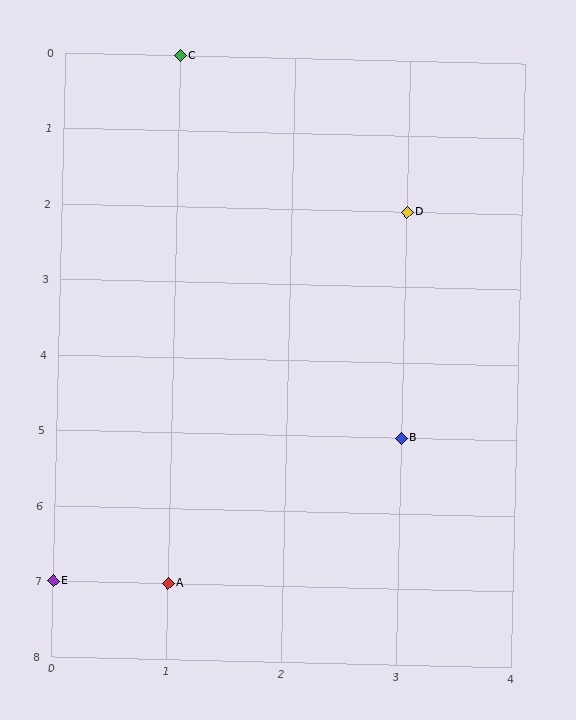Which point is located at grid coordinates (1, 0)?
Point C is at (1, 0).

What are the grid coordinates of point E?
Point E is at grid coordinates (0, 7).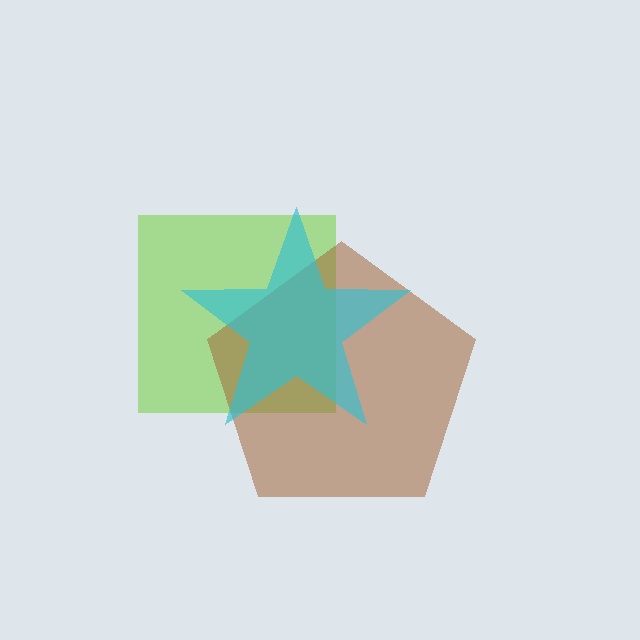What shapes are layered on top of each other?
The layered shapes are: a lime square, a brown pentagon, a cyan star.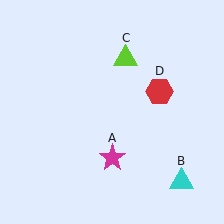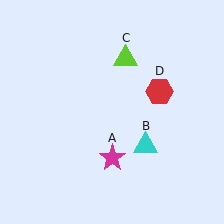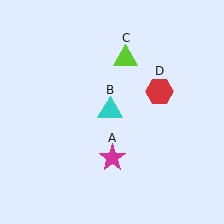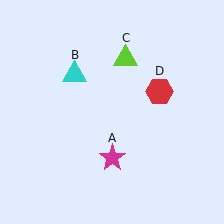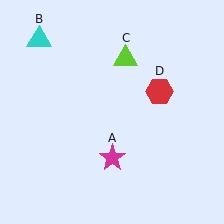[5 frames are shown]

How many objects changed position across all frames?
1 object changed position: cyan triangle (object B).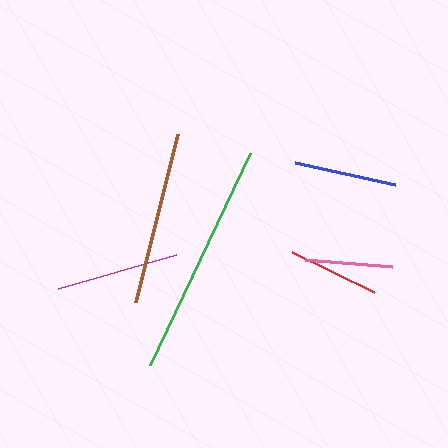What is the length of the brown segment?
The brown segment is approximately 174 pixels long.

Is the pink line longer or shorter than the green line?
The green line is longer than the pink line.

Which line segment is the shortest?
The pink line is the shortest at approximately 87 pixels.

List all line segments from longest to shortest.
From longest to shortest: green, brown, magenta, blue, red, pink.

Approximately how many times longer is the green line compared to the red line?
The green line is approximately 2.6 times the length of the red line.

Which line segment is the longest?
The green line is the longest at approximately 234 pixels.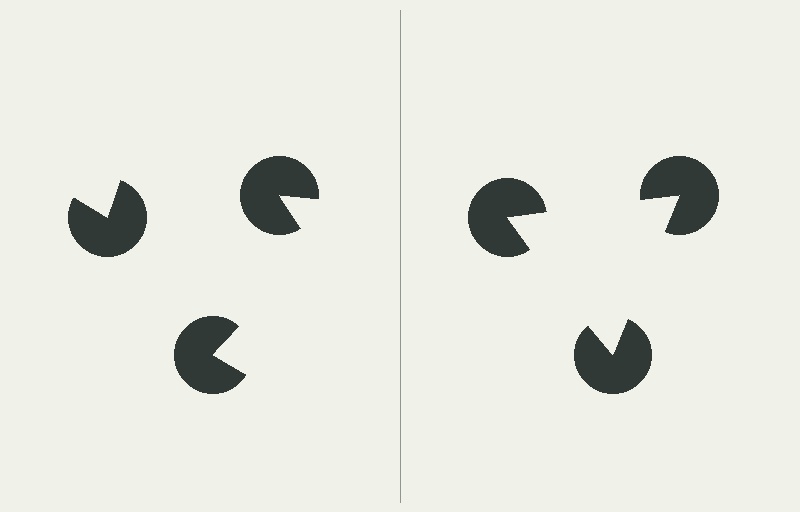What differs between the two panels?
The pac-man discs are positioned identically on both sides; only the wedge orientations differ. On the right they align to a triangle; on the left they are misaligned.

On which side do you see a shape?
An illusory triangle appears on the right side. On the left side the wedge cuts are rotated, so no coherent shape forms.